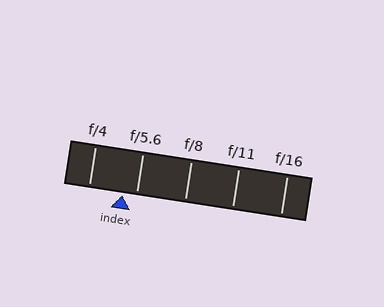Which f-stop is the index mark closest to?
The index mark is closest to f/5.6.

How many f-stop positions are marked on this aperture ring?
There are 5 f-stop positions marked.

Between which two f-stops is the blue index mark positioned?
The index mark is between f/4 and f/5.6.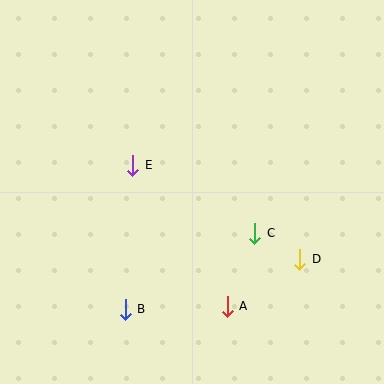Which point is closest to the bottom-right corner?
Point D is closest to the bottom-right corner.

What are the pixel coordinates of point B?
Point B is at (125, 309).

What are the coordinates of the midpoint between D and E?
The midpoint between D and E is at (216, 212).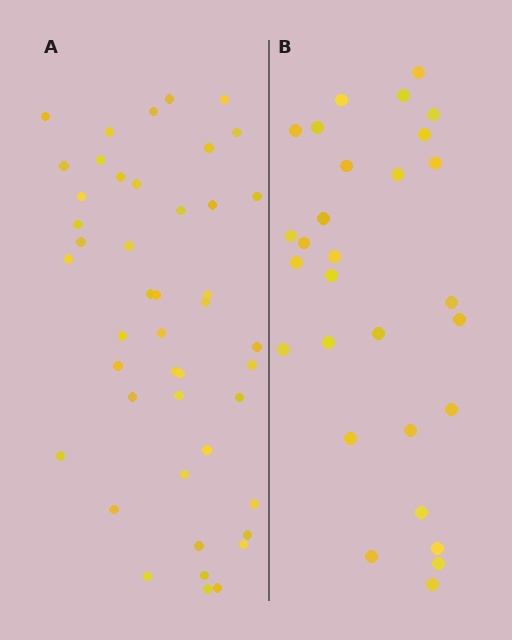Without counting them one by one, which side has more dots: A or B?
Region A (the left region) has more dots.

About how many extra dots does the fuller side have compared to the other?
Region A has approximately 15 more dots than region B.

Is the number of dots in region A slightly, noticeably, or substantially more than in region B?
Region A has substantially more. The ratio is roughly 1.6 to 1.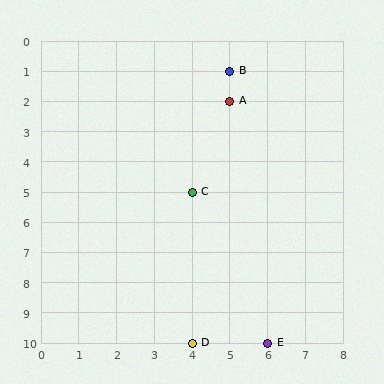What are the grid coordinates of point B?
Point B is at grid coordinates (5, 1).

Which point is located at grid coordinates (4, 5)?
Point C is at (4, 5).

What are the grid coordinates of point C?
Point C is at grid coordinates (4, 5).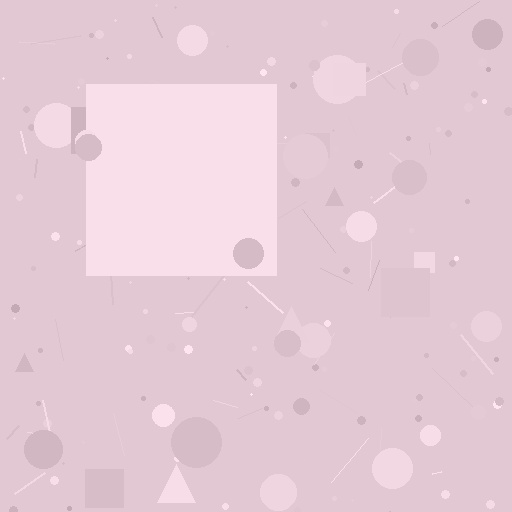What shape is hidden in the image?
A square is hidden in the image.